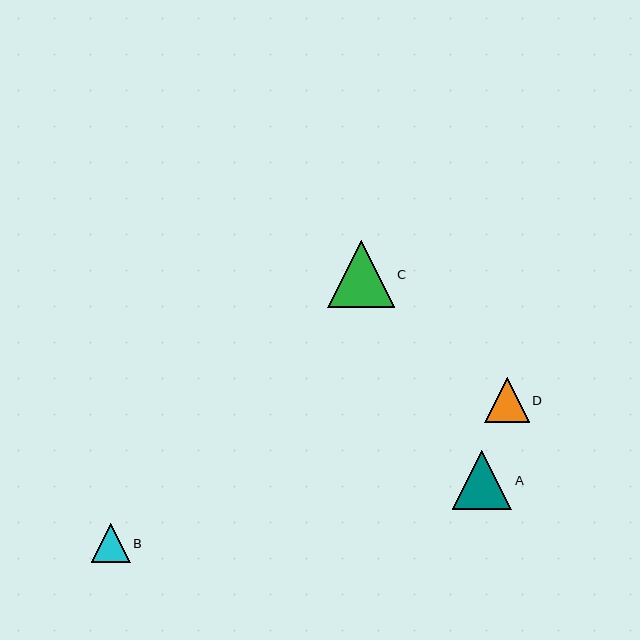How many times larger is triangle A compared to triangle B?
Triangle A is approximately 1.5 times the size of triangle B.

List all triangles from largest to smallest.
From largest to smallest: C, A, D, B.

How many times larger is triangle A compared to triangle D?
Triangle A is approximately 1.3 times the size of triangle D.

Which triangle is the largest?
Triangle C is the largest with a size of approximately 67 pixels.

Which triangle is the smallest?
Triangle B is the smallest with a size of approximately 39 pixels.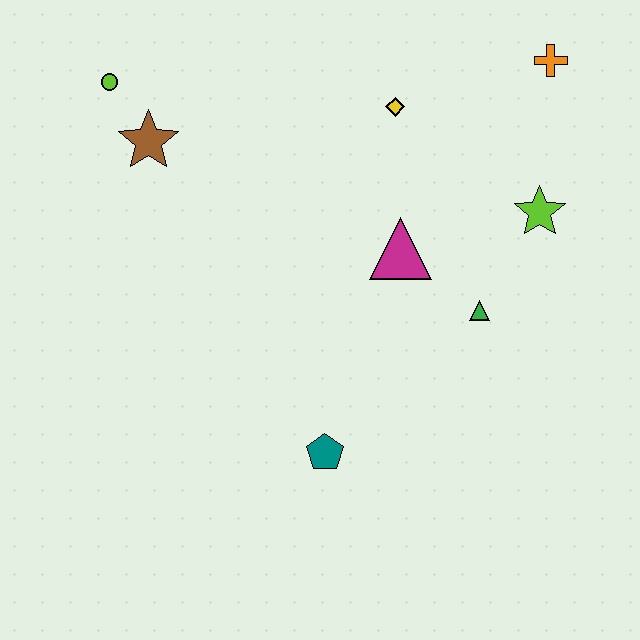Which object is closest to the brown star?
The lime circle is closest to the brown star.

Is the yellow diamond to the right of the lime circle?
Yes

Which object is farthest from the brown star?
The orange cross is farthest from the brown star.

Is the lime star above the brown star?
No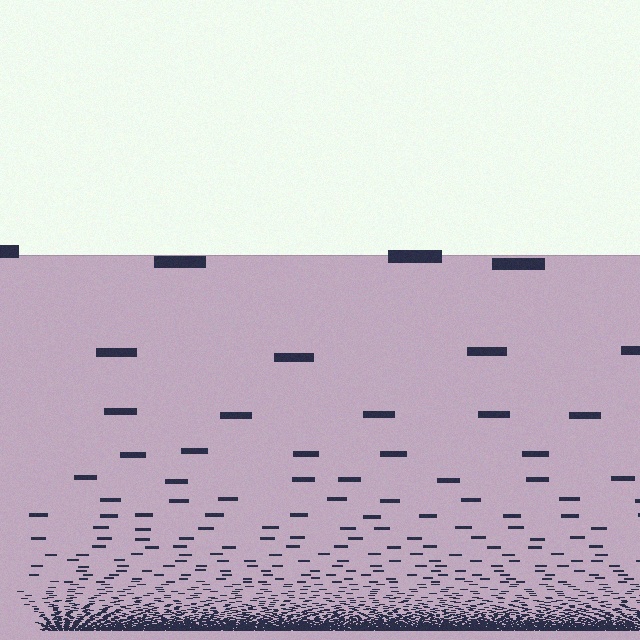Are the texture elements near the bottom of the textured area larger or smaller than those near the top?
Smaller. The gradient is inverted — elements near the bottom are smaller and denser.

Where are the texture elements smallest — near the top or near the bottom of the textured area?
Near the bottom.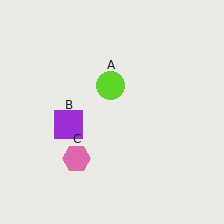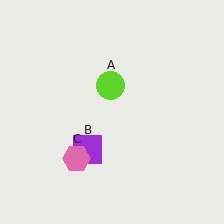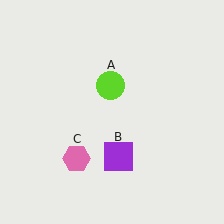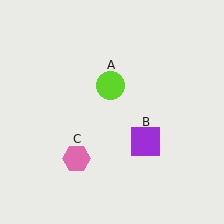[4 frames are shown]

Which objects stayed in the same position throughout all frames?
Lime circle (object A) and pink hexagon (object C) remained stationary.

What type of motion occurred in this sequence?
The purple square (object B) rotated counterclockwise around the center of the scene.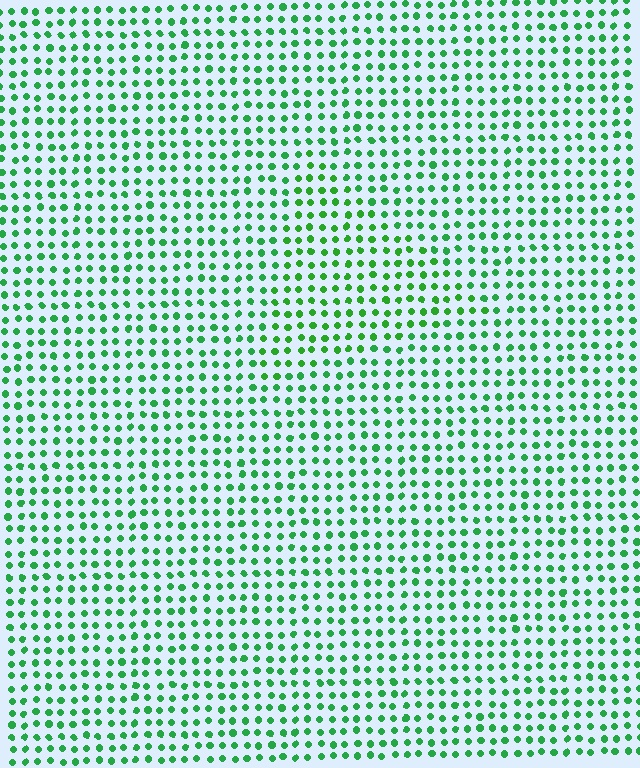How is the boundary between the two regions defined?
The boundary is defined purely by a slight shift in hue (about 16 degrees). Spacing, size, and orientation are identical on both sides.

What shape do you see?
I see a triangle.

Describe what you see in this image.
The image is filled with small green elements in a uniform arrangement. A triangle-shaped region is visible where the elements are tinted to a slightly different hue, forming a subtle color boundary.